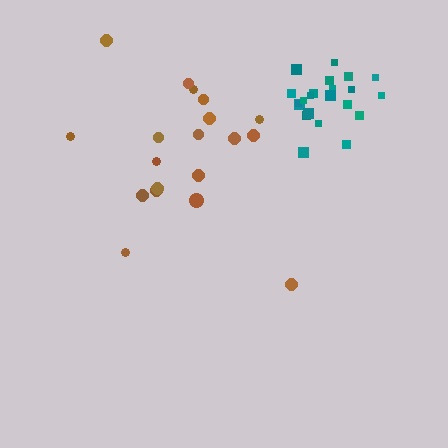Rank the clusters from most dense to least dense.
teal, brown.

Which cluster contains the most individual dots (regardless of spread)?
Teal (23).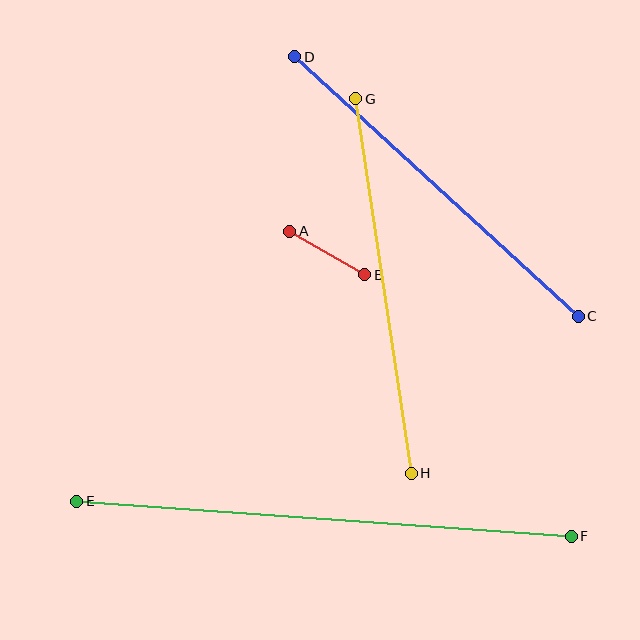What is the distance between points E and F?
The distance is approximately 496 pixels.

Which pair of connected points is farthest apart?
Points E and F are farthest apart.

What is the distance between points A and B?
The distance is approximately 87 pixels.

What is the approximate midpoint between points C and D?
The midpoint is at approximately (437, 187) pixels.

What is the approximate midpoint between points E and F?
The midpoint is at approximately (324, 519) pixels.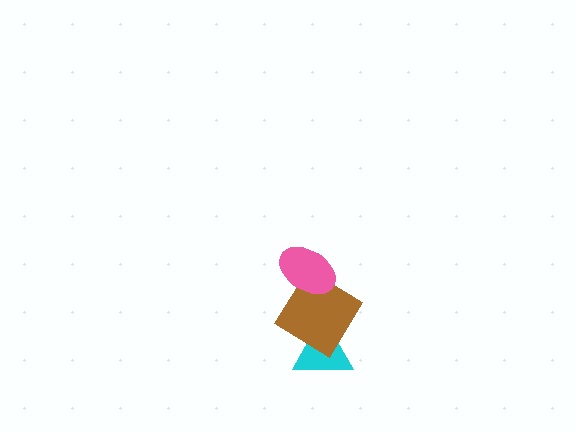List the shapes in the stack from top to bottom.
From top to bottom: the pink ellipse, the brown diamond, the cyan triangle.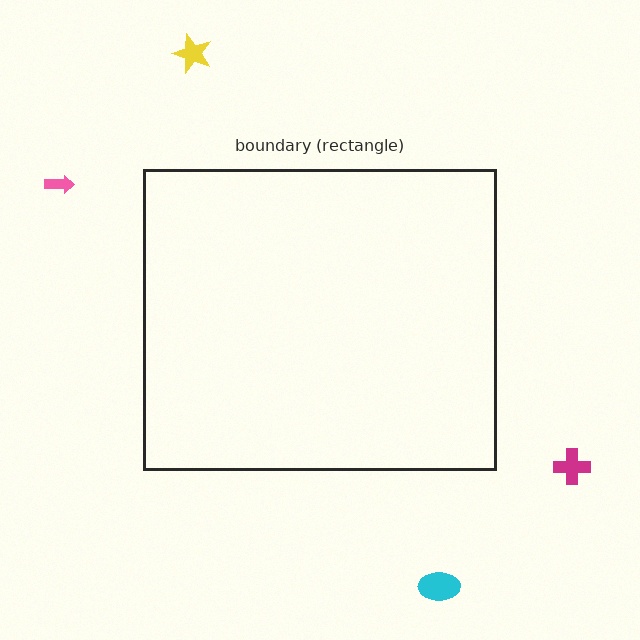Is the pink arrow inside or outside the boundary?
Outside.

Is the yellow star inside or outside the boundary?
Outside.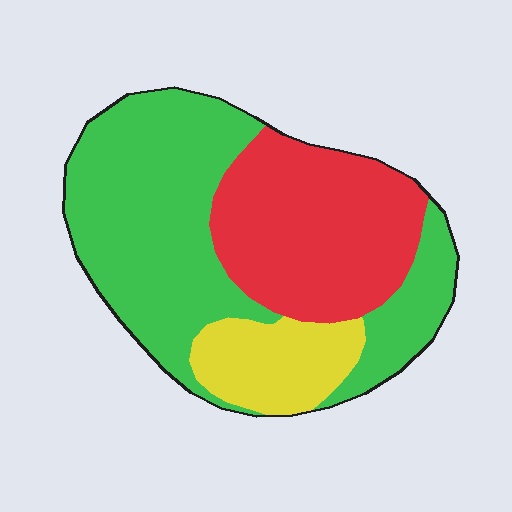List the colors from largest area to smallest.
From largest to smallest: green, red, yellow.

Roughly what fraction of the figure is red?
Red covers roughly 35% of the figure.